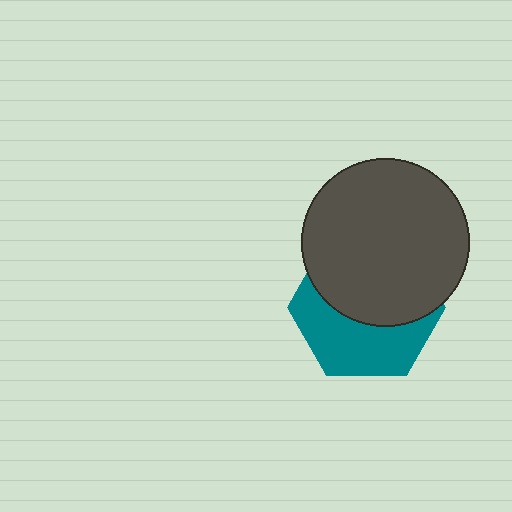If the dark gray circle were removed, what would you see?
You would see the complete teal hexagon.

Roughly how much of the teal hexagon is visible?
A small part of it is visible (roughly 45%).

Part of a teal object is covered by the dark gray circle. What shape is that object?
It is a hexagon.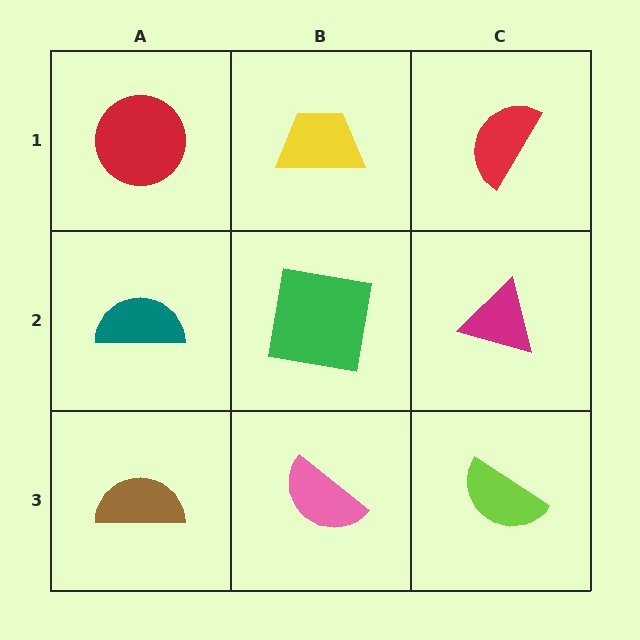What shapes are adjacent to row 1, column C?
A magenta triangle (row 2, column C), a yellow trapezoid (row 1, column B).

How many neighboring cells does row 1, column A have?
2.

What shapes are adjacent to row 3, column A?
A teal semicircle (row 2, column A), a pink semicircle (row 3, column B).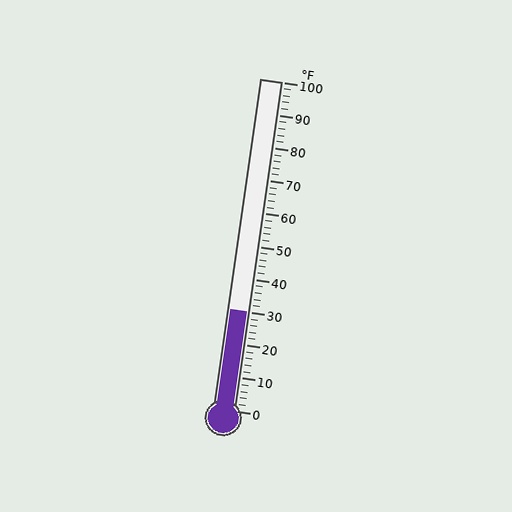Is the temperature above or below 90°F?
The temperature is below 90°F.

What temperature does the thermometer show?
The thermometer shows approximately 30°F.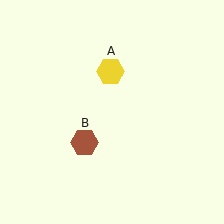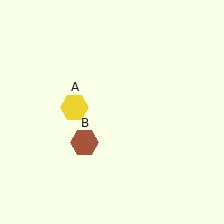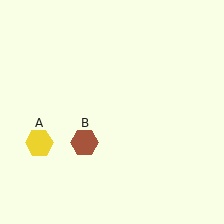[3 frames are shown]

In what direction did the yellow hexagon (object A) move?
The yellow hexagon (object A) moved down and to the left.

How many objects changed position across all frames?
1 object changed position: yellow hexagon (object A).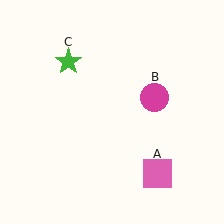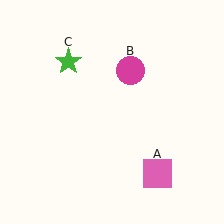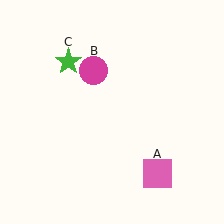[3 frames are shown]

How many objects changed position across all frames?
1 object changed position: magenta circle (object B).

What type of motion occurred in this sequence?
The magenta circle (object B) rotated counterclockwise around the center of the scene.